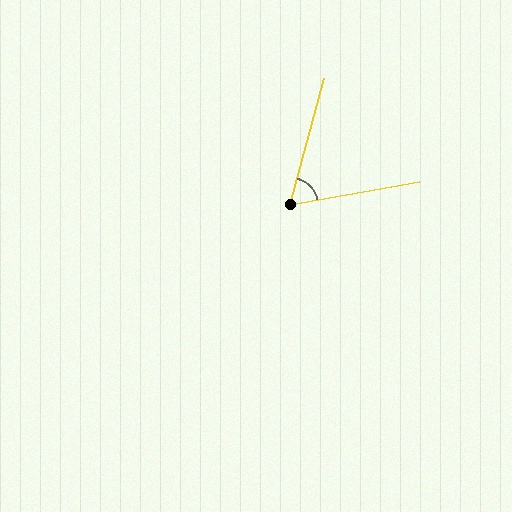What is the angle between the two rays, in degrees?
Approximately 64 degrees.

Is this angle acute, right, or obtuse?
It is acute.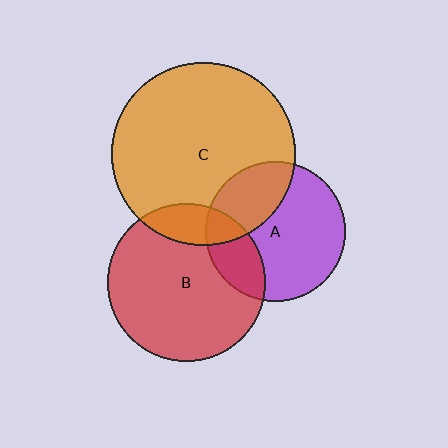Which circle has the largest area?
Circle C (orange).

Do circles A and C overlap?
Yes.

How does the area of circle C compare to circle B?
Approximately 1.4 times.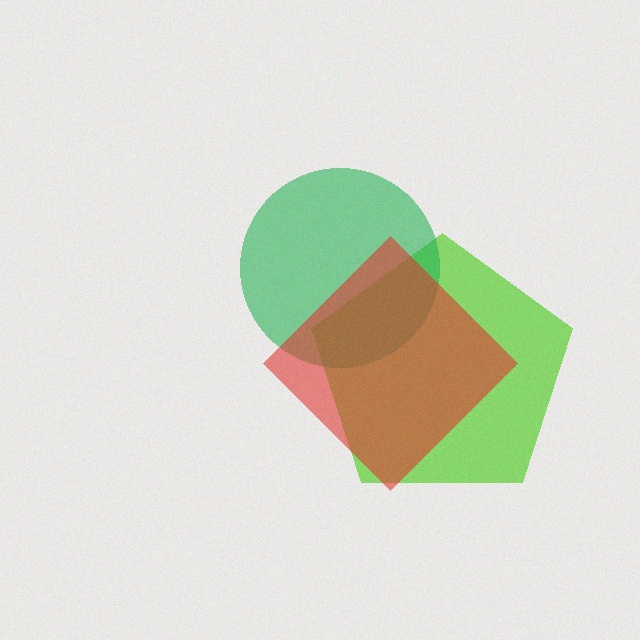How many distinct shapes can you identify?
There are 3 distinct shapes: a lime pentagon, a green circle, a red diamond.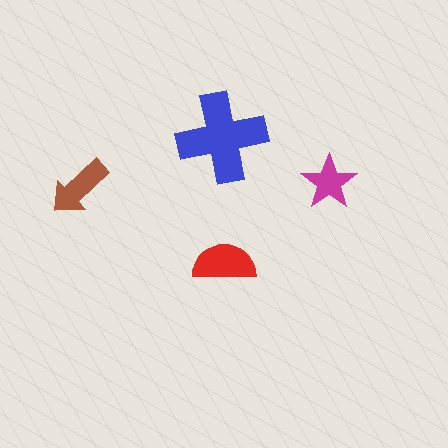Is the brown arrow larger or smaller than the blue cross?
Smaller.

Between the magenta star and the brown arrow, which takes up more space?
The brown arrow.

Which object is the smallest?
The magenta star.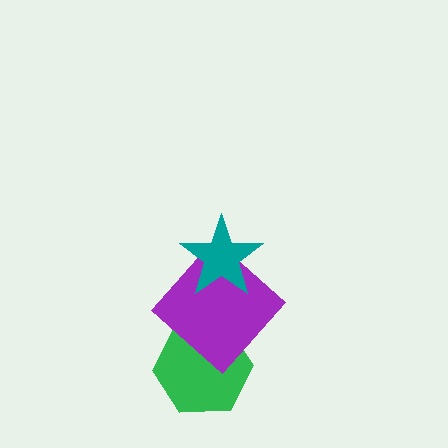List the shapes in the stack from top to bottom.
From top to bottom: the teal star, the purple diamond, the green hexagon.